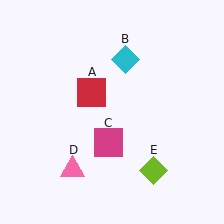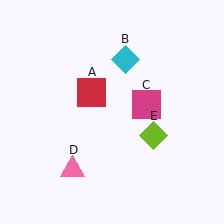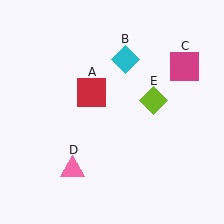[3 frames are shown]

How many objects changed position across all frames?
2 objects changed position: magenta square (object C), lime diamond (object E).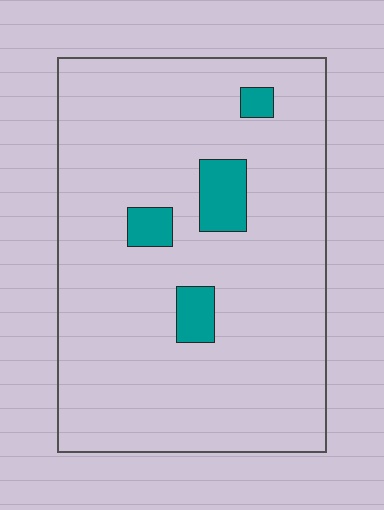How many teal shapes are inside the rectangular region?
4.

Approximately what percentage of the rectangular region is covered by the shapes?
Approximately 10%.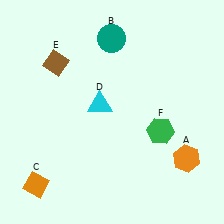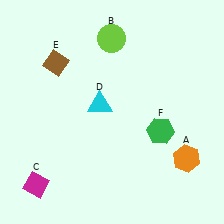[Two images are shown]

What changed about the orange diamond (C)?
In Image 1, C is orange. In Image 2, it changed to magenta.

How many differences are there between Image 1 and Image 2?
There are 2 differences between the two images.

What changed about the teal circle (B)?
In Image 1, B is teal. In Image 2, it changed to lime.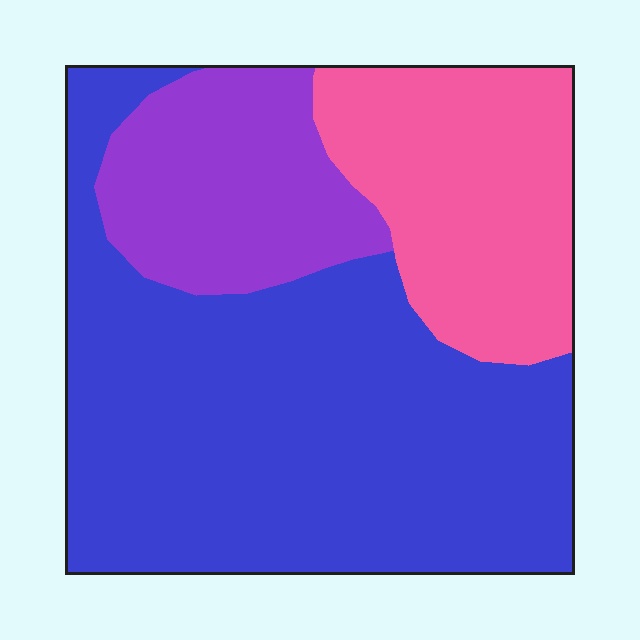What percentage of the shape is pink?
Pink takes up about one quarter (1/4) of the shape.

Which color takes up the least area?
Purple, at roughly 20%.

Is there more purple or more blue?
Blue.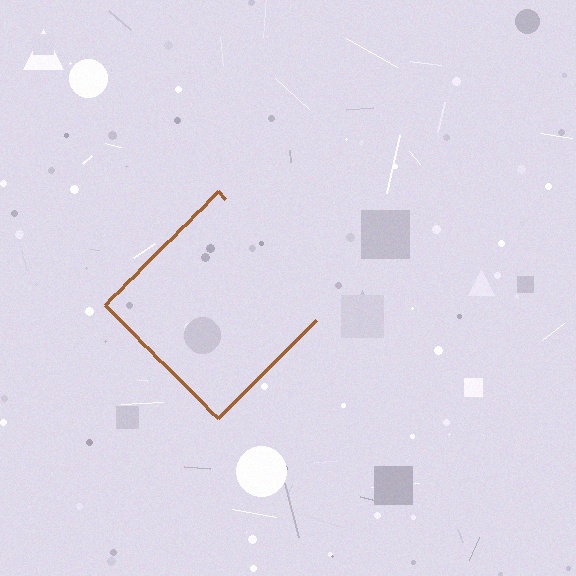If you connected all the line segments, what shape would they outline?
They would outline a diamond.